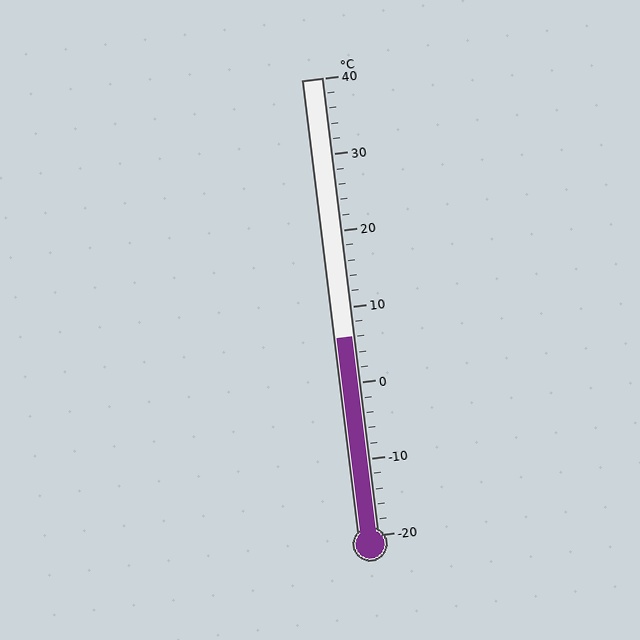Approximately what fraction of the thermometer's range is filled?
The thermometer is filled to approximately 45% of its range.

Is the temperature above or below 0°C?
The temperature is above 0°C.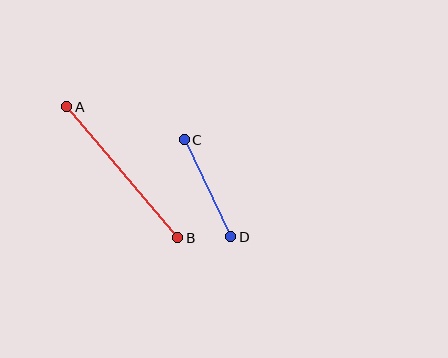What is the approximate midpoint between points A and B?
The midpoint is at approximately (122, 172) pixels.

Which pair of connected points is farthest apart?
Points A and B are farthest apart.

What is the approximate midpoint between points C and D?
The midpoint is at approximately (208, 188) pixels.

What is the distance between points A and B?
The distance is approximately 172 pixels.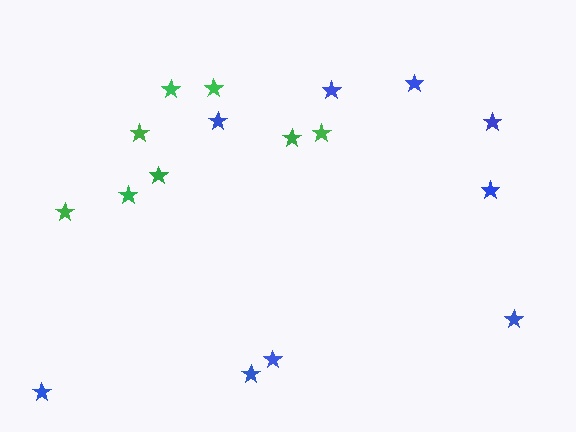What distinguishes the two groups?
There are 2 groups: one group of blue stars (9) and one group of green stars (8).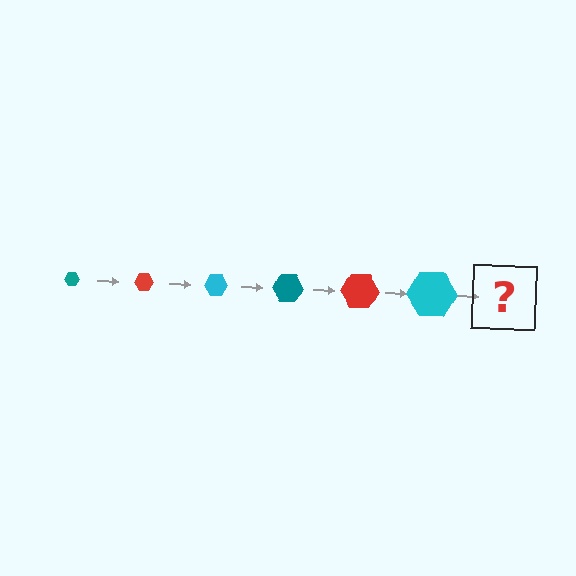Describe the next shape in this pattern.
It should be a teal hexagon, larger than the previous one.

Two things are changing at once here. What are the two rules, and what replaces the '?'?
The two rules are that the hexagon grows larger each step and the color cycles through teal, red, and cyan. The '?' should be a teal hexagon, larger than the previous one.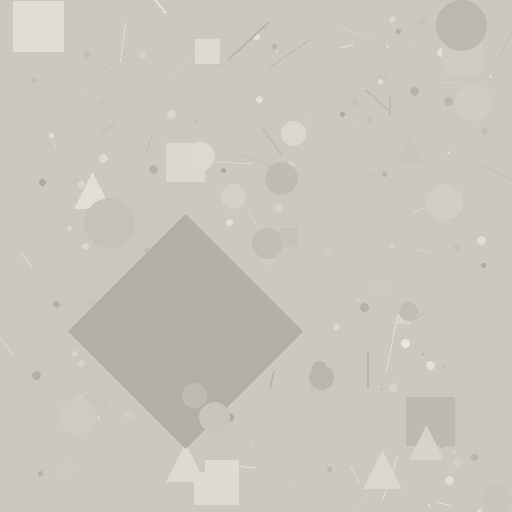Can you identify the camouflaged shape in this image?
The camouflaged shape is a diamond.